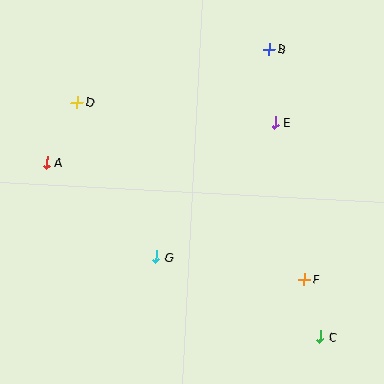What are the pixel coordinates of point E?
Point E is at (275, 122).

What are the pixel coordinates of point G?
Point G is at (156, 257).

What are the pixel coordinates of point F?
Point F is at (305, 279).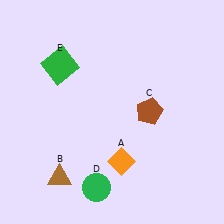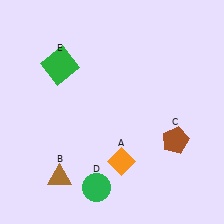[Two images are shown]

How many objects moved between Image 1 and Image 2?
1 object moved between the two images.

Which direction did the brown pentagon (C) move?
The brown pentagon (C) moved down.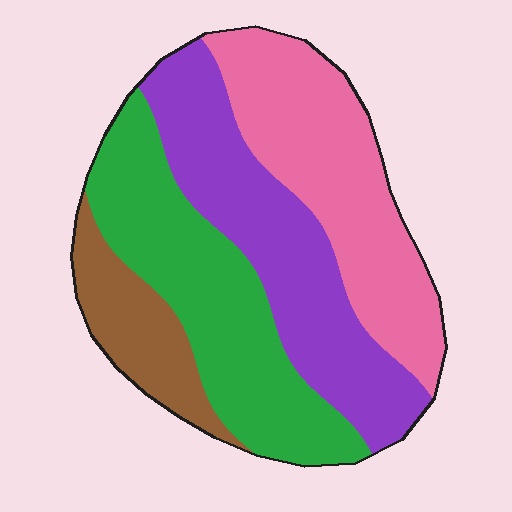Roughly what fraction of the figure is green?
Green covers around 30% of the figure.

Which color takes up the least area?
Brown, at roughly 10%.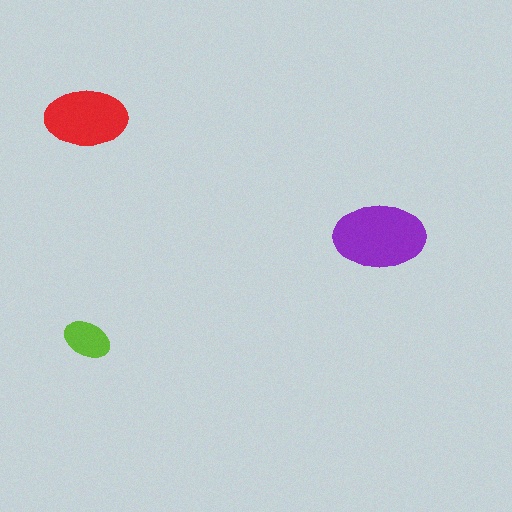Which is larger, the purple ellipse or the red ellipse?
The purple one.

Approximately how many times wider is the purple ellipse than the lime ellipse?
About 2 times wider.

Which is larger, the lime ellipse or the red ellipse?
The red one.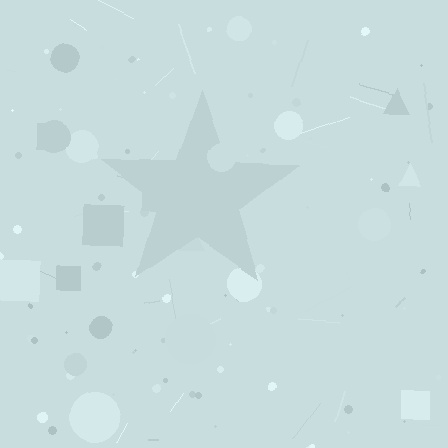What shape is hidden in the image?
A star is hidden in the image.